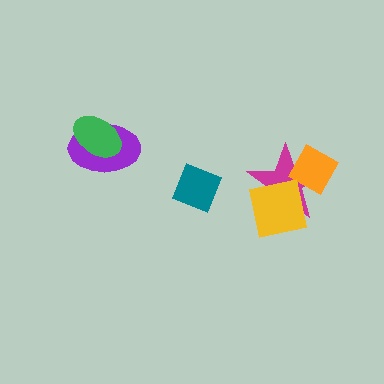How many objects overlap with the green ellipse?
1 object overlaps with the green ellipse.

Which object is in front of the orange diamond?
The yellow square is in front of the orange diamond.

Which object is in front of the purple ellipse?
The green ellipse is in front of the purple ellipse.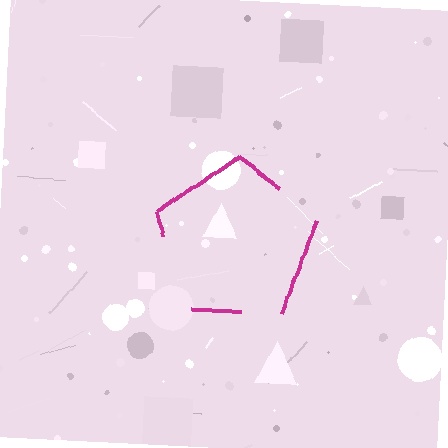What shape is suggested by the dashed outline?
The dashed outline suggests a pentagon.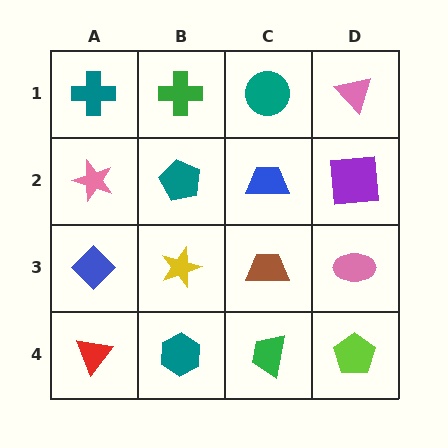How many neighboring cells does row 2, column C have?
4.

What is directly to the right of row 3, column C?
A pink ellipse.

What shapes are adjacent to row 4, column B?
A yellow star (row 3, column B), a red triangle (row 4, column A), a green trapezoid (row 4, column C).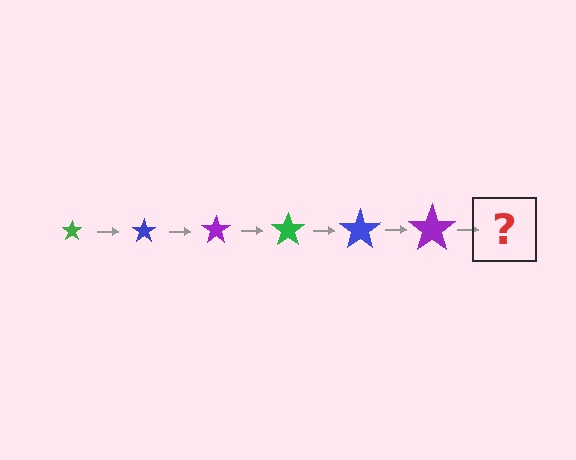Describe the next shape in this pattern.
It should be a green star, larger than the previous one.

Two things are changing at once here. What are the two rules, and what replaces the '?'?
The two rules are that the star grows larger each step and the color cycles through green, blue, and purple. The '?' should be a green star, larger than the previous one.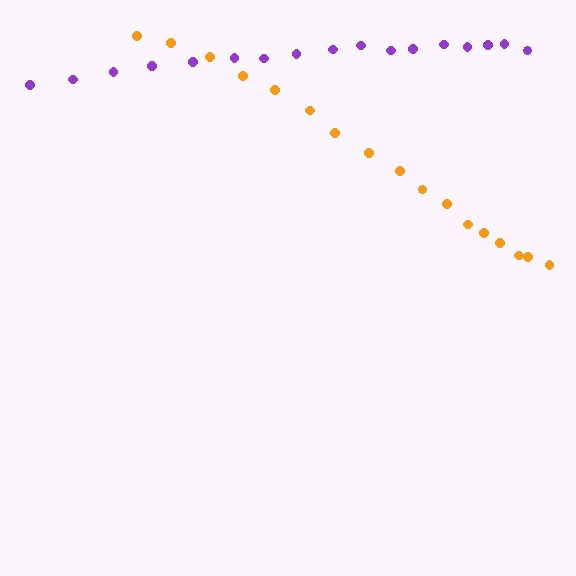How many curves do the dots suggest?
There are 2 distinct paths.